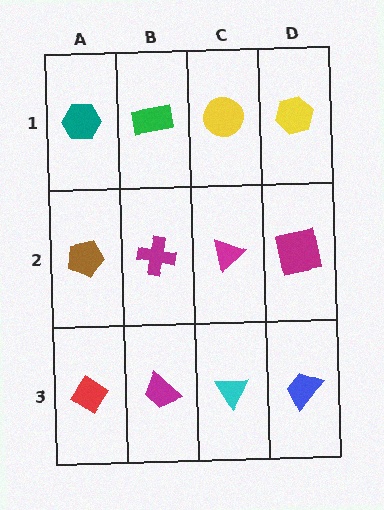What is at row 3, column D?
A blue trapezoid.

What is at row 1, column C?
A yellow circle.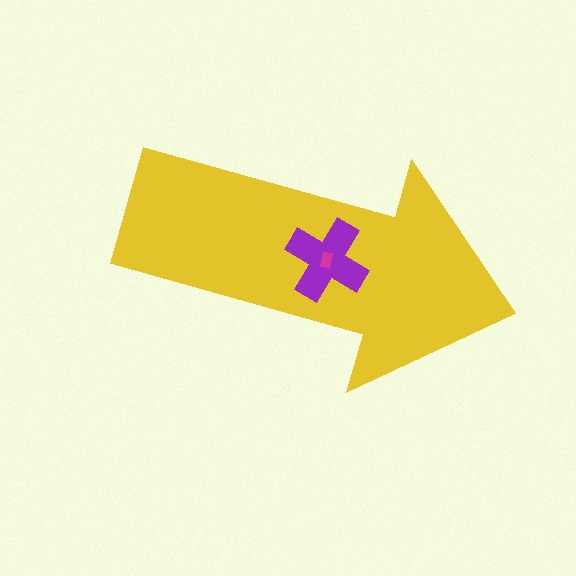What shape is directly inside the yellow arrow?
The purple cross.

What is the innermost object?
The magenta rectangle.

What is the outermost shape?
The yellow arrow.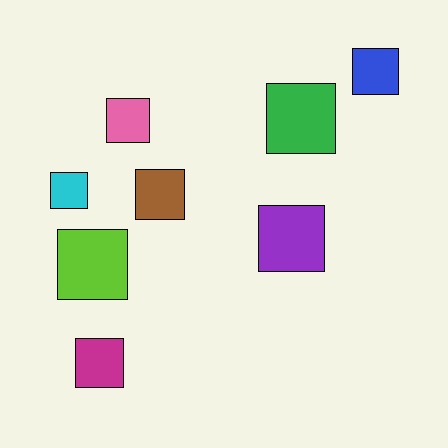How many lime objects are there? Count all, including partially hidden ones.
There is 1 lime object.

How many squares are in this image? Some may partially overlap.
There are 8 squares.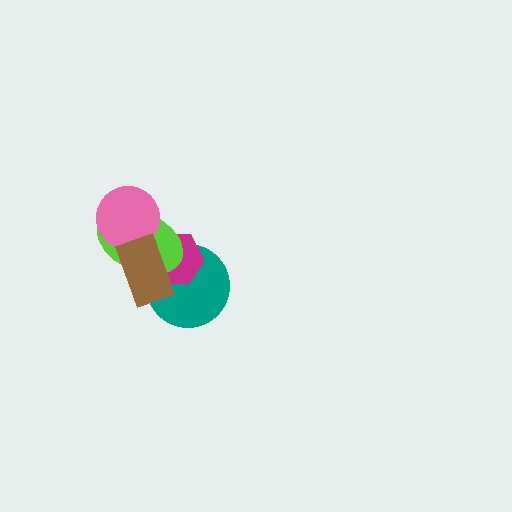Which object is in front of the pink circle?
The brown rectangle is in front of the pink circle.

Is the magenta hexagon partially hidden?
Yes, it is partially covered by another shape.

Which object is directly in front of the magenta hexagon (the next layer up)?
The lime ellipse is directly in front of the magenta hexagon.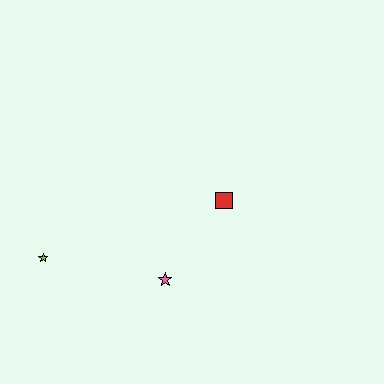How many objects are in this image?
There are 3 objects.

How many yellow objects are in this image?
There are no yellow objects.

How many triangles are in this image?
There are no triangles.